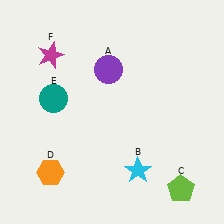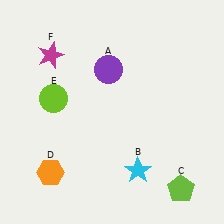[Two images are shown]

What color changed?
The circle (E) changed from teal in Image 1 to lime in Image 2.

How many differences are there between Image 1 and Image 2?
There is 1 difference between the two images.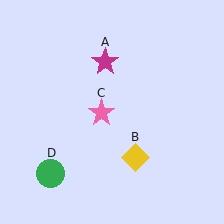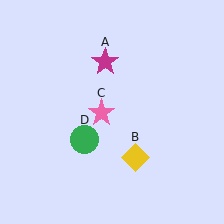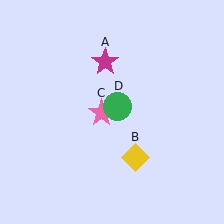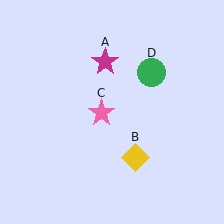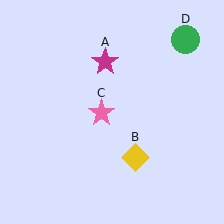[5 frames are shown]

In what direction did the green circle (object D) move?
The green circle (object D) moved up and to the right.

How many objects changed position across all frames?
1 object changed position: green circle (object D).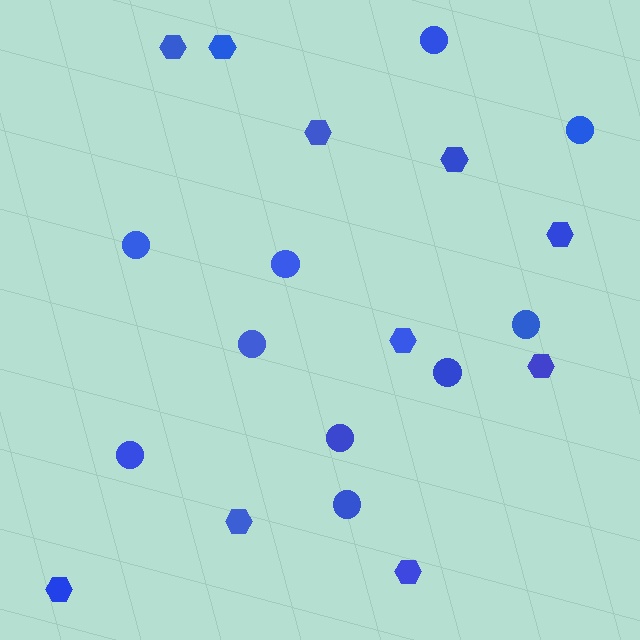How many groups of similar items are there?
There are 2 groups: one group of circles (10) and one group of hexagons (10).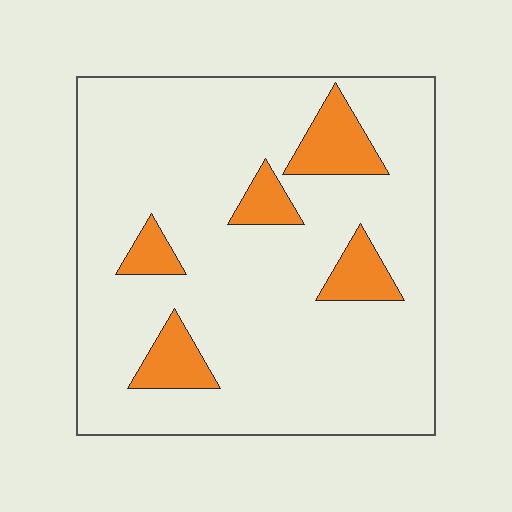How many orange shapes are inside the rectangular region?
5.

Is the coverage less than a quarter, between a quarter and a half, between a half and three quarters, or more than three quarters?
Less than a quarter.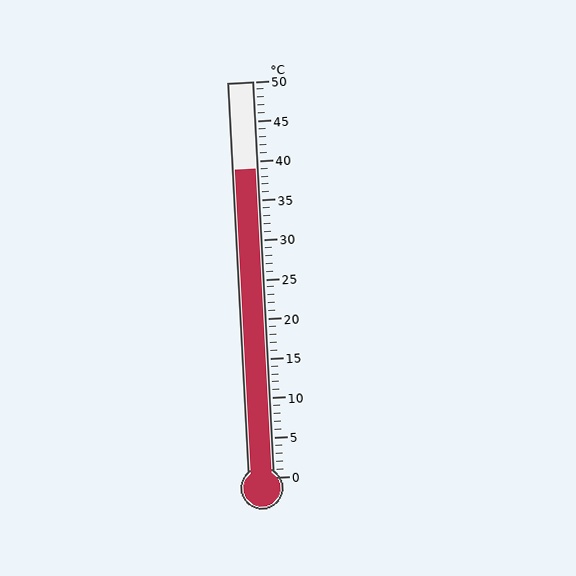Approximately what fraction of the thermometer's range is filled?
The thermometer is filled to approximately 80% of its range.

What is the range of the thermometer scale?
The thermometer scale ranges from 0°C to 50°C.